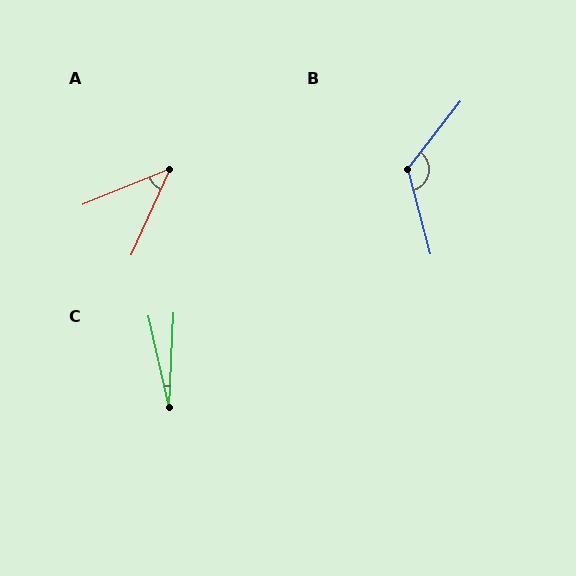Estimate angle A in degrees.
Approximately 43 degrees.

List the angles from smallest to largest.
C (15°), A (43°), B (127°).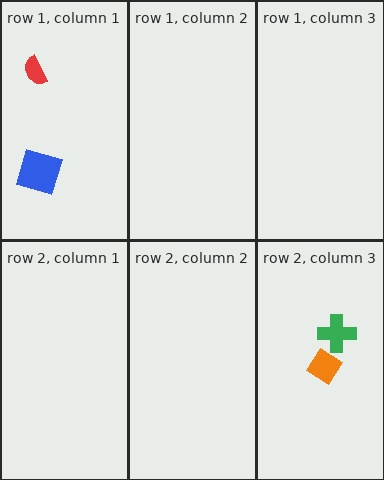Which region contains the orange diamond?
The row 2, column 3 region.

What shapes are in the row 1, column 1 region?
The red semicircle, the blue square.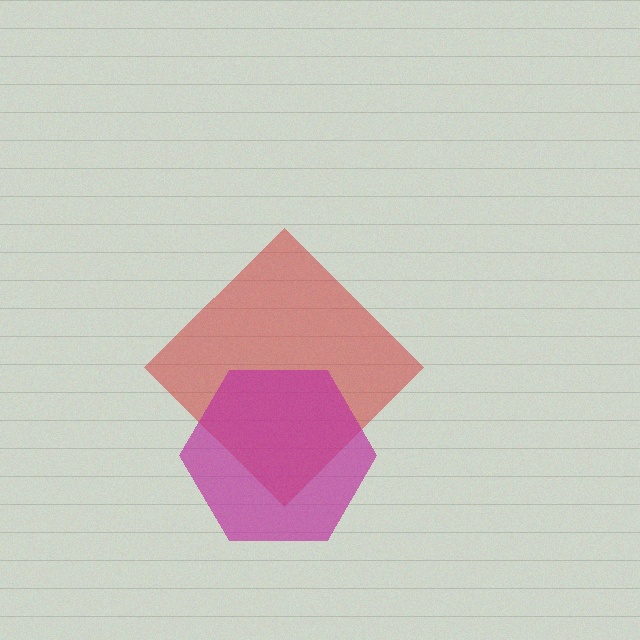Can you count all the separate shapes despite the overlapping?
Yes, there are 2 separate shapes.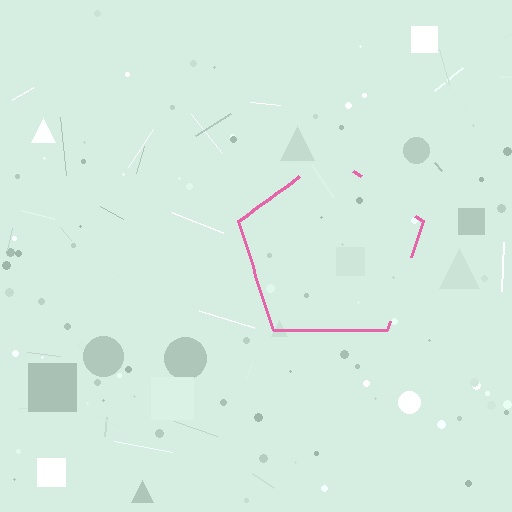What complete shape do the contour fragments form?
The contour fragments form a pentagon.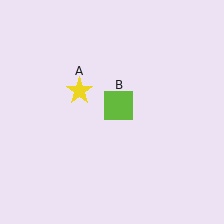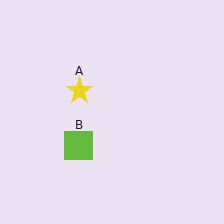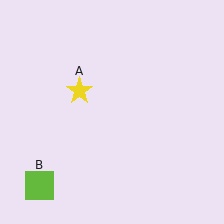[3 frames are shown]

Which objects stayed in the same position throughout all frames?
Yellow star (object A) remained stationary.